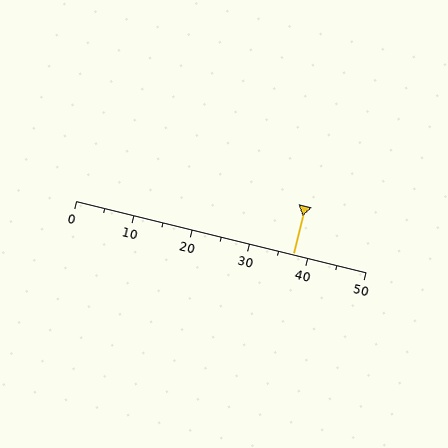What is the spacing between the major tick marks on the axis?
The major ticks are spaced 10 apart.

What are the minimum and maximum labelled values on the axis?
The axis runs from 0 to 50.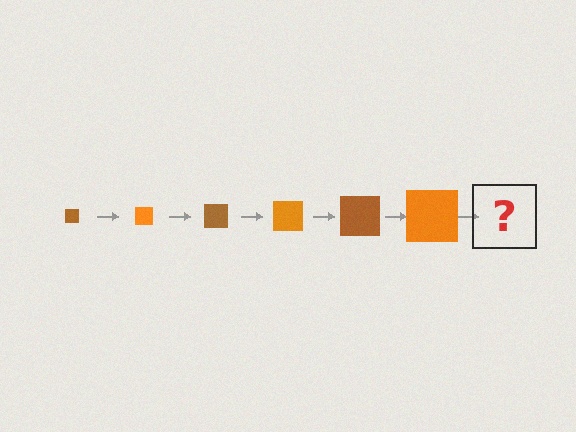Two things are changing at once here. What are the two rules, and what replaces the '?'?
The two rules are that the square grows larger each step and the color cycles through brown and orange. The '?' should be a brown square, larger than the previous one.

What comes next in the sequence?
The next element should be a brown square, larger than the previous one.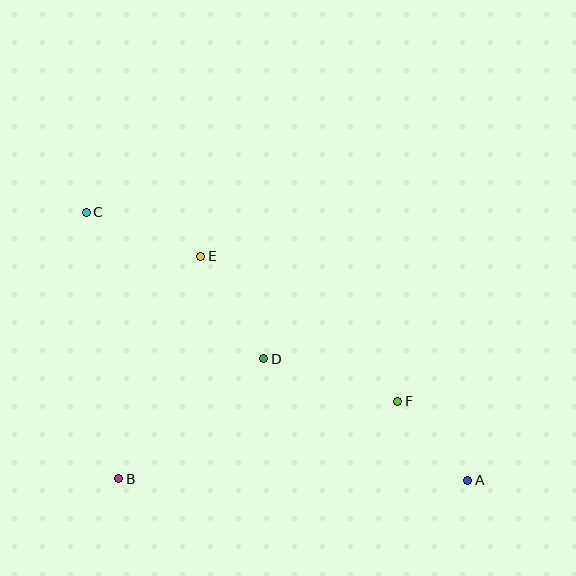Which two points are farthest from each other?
Points A and C are farthest from each other.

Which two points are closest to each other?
Points A and F are closest to each other.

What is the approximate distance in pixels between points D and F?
The distance between D and F is approximately 141 pixels.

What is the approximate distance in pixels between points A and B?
The distance between A and B is approximately 349 pixels.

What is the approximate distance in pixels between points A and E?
The distance between A and E is approximately 348 pixels.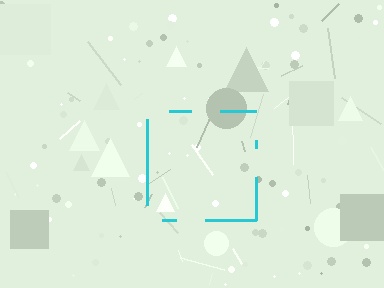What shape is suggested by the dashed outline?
The dashed outline suggests a square.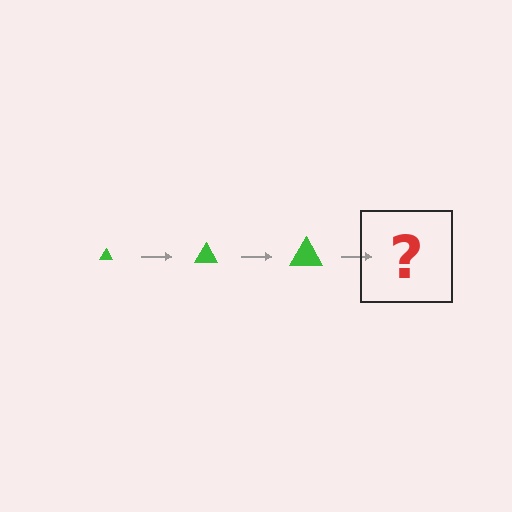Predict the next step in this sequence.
The next step is a green triangle, larger than the previous one.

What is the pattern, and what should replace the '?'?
The pattern is that the triangle gets progressively larger each step. The '?' should be a green triangle, larger than the previous one.